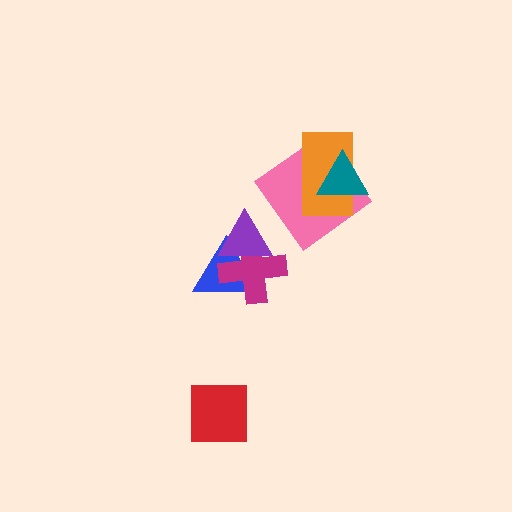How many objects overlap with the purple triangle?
2 objects overlap with the purple triangle.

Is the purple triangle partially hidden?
No, no other shape covers it.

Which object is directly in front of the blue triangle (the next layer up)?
The magenta cross is directly in front of the blue triangle.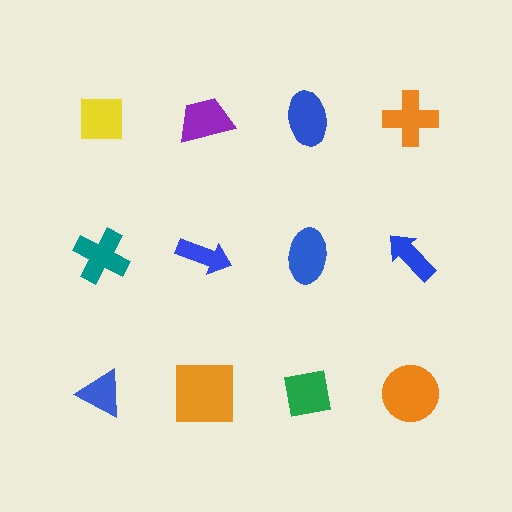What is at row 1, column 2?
A purple trapezoid.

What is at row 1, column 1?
A yellow square.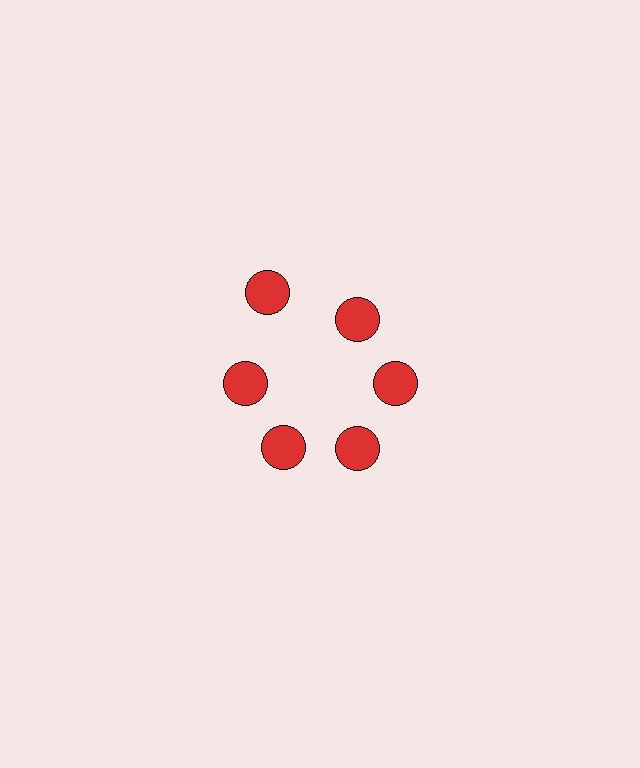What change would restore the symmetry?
The symmetry would be restored by moving it inward, back onto the ring so that all 6 circles sit at equal angles and equal distance from the center.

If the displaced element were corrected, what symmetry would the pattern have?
It would have 6-fold rotational symmetry — the pattern would map onto itself every 60 degrees.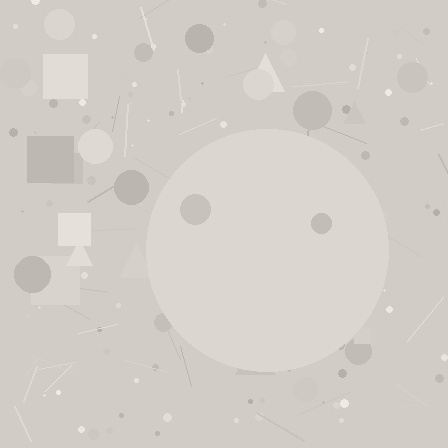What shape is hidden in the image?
A circle is hidden in the image.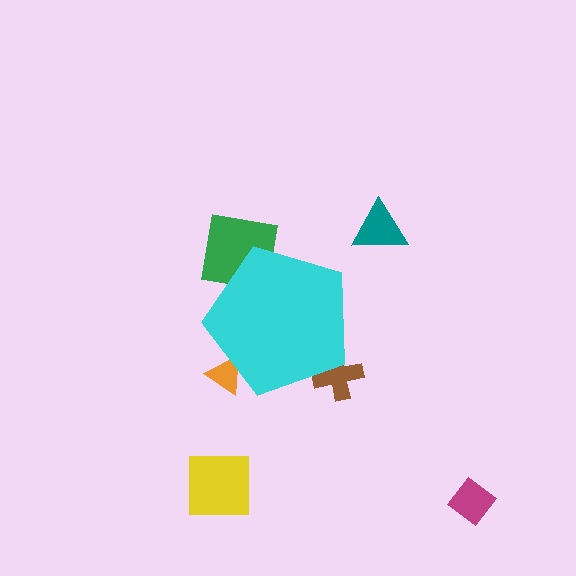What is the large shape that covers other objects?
A cyan pentagon.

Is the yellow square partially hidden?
No, the yellow square is fully visible.